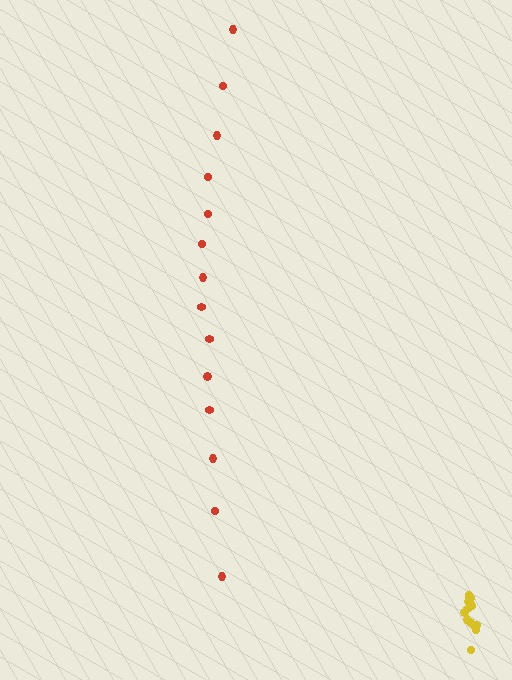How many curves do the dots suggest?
There are 2 distinct paths.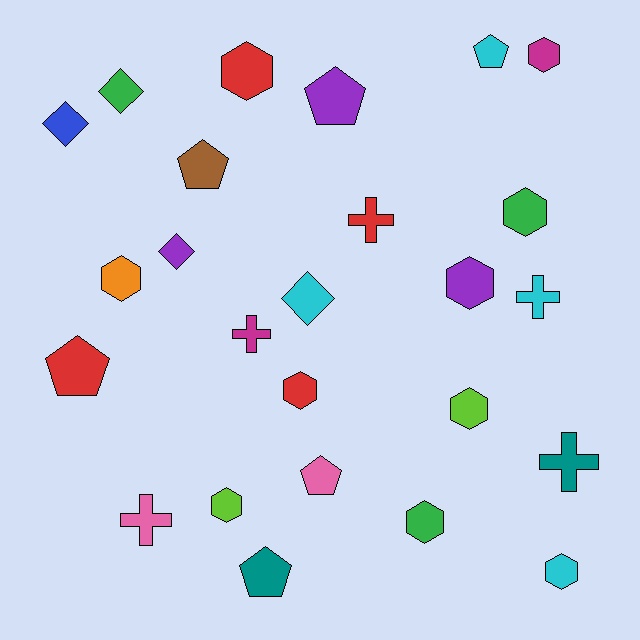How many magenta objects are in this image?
There are 2 magenta objects.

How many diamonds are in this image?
There are 4 diamonds.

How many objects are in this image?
There are 25 objects.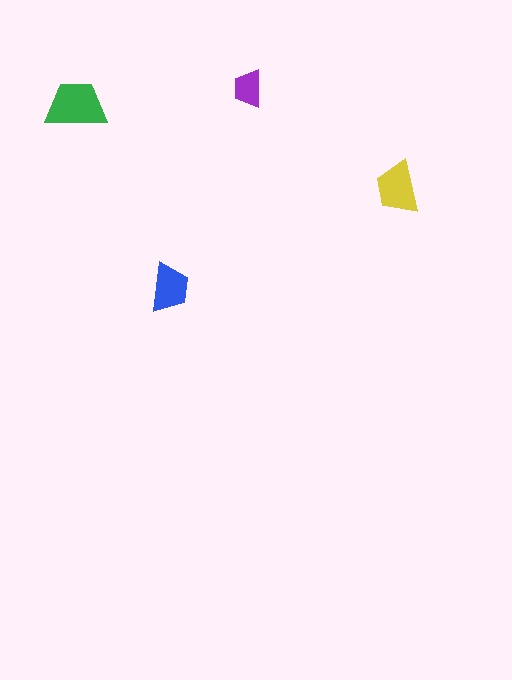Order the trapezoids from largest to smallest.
the green one, the yellow one, the blue one, the purple one.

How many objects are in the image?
There are 4 objects in the image.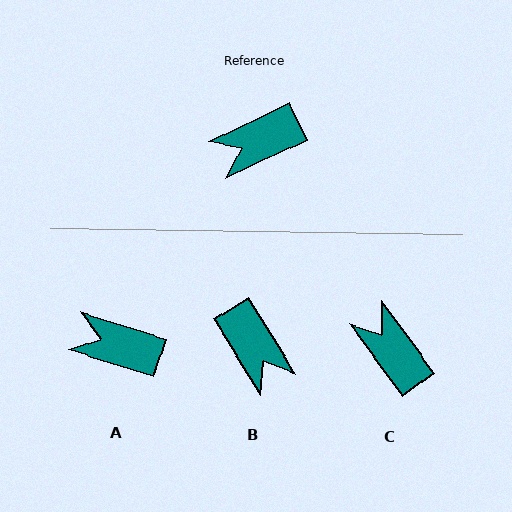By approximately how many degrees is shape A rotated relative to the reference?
Approximately 43 degrees clockwise.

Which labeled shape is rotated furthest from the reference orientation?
B, about 96 degrees away.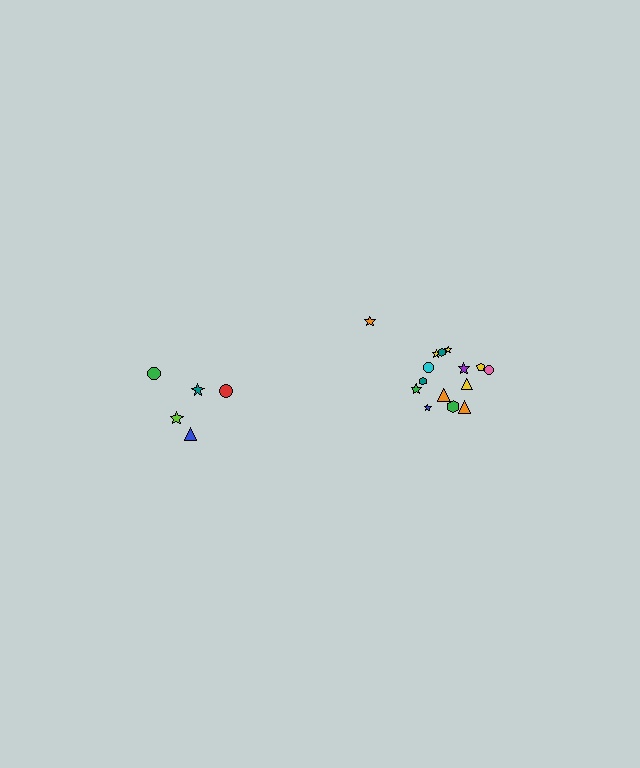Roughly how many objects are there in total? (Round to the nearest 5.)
Roughly 20 objects in total.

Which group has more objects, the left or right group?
The right group.